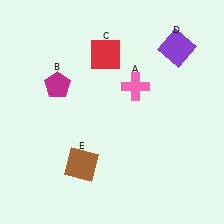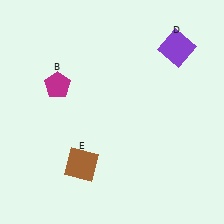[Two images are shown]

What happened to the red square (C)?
The red square (C) was removed in Image 2. It was in the top-left area of Image 1.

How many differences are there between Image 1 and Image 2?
There are 2 differences between the two images.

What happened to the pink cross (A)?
The pink cross (A) was removed in Image 2. It was in the top-right area of Image 1.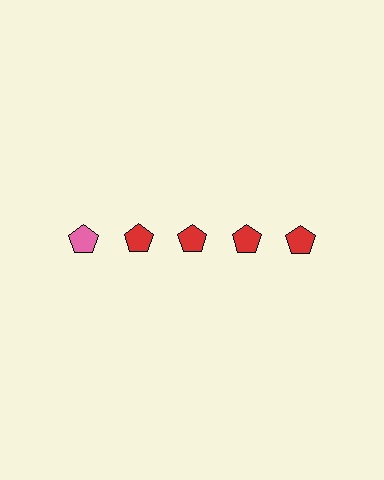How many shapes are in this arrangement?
There are 5 shapes arranged in a grid pattern.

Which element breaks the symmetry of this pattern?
The pink pentagon in the top row, leftmost column breaks the symmetry. All other shapes are red pentagons.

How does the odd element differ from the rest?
It has a different color: pink instead of red.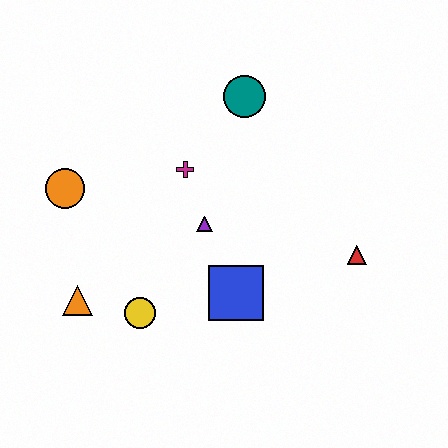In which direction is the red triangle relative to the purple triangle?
The red triangle is to the right of the purple triangle.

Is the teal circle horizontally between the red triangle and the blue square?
Yes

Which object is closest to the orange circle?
The orange triangle is closest to the orange circle.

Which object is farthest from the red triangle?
The orange circle is farthest from the red triangle.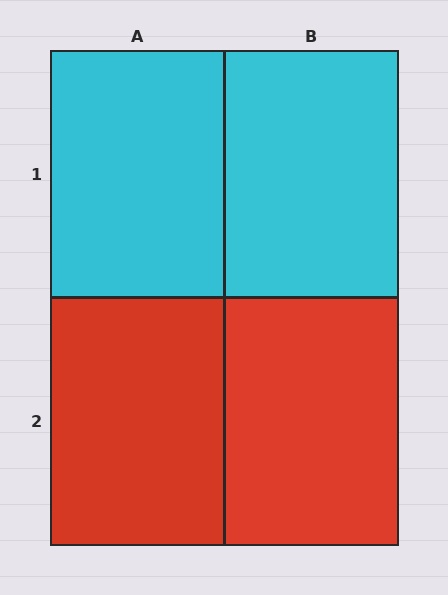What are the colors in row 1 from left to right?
Cyan, cyan.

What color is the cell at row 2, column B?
Red.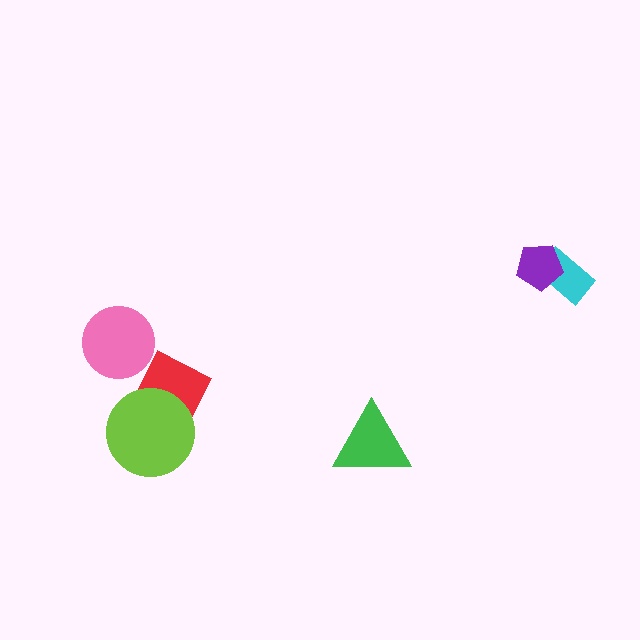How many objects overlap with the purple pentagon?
1 object overlaps with the purple pentagon.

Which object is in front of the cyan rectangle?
The purple pentagon is in front of the cyan rectangle.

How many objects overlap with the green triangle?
0 objects overlap with the green triangle.